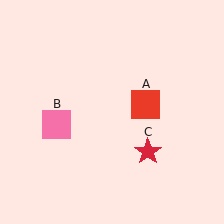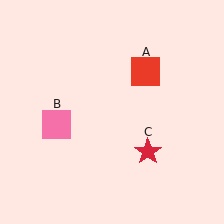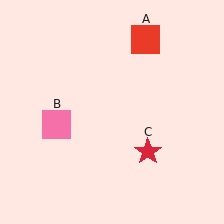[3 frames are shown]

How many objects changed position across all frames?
1 object changed position: red square (object A).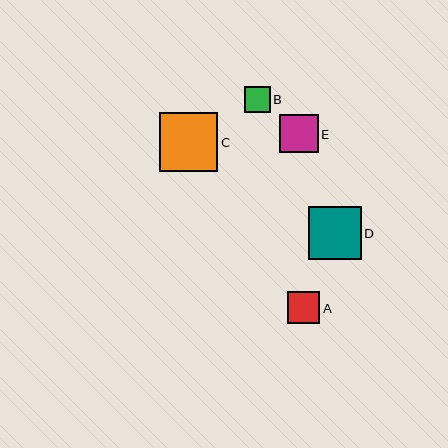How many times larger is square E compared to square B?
Square E is approximately 1.5 times the size of square B.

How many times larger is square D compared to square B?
Square D is approximately 2.0 times the size of square B.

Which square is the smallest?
Square B is the smallest with a size of approximately 26 pixels.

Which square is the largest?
Square C is the largest with a size of approximately 59 pixels.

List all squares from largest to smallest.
From largest to smallest: C, D, E, A, B.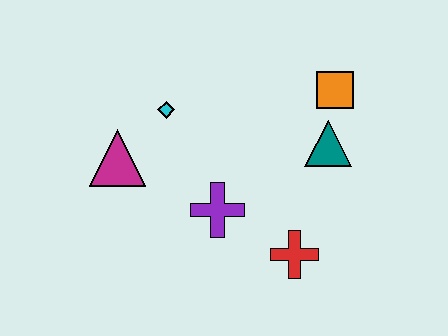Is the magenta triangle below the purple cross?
No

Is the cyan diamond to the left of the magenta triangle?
No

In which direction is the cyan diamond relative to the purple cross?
The cyan diamond is above the purple cross.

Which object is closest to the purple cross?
The red cross is closest to the purple cross.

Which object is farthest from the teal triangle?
The magenta triangle is farthest from the teal triangle.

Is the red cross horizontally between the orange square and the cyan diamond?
Yes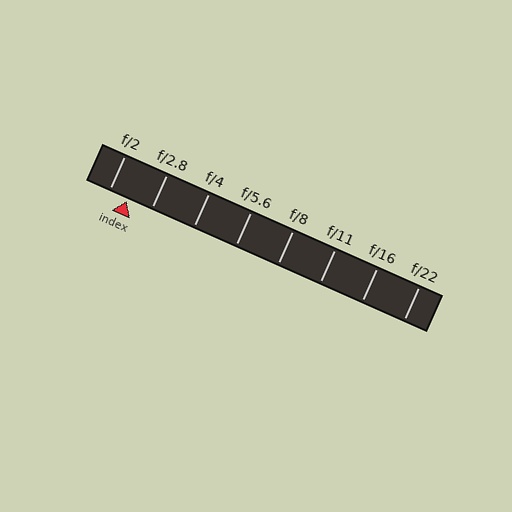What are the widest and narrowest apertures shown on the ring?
The widest aperture shown is f/2 and the narrowest is f/22.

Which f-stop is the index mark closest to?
The index mark is closest to f/2.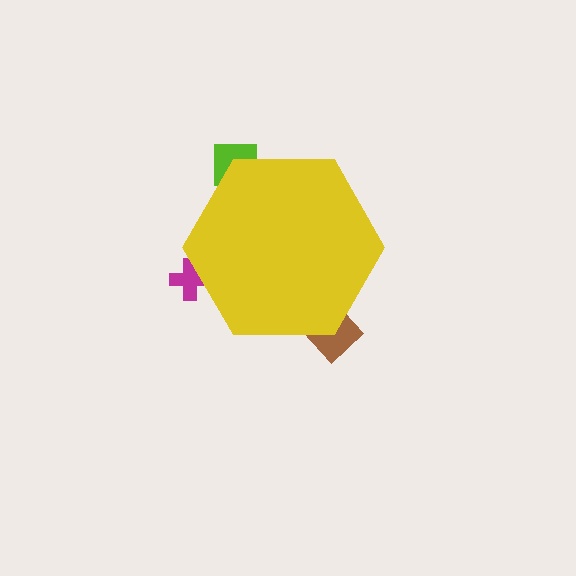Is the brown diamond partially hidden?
Yes, the brown diamond is partially hidden behind the yellow hexagon.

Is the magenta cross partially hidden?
Yes, the magenta cross is partially hidden behind the yellow hexagon.